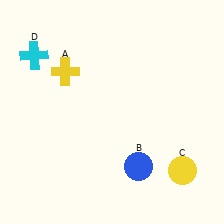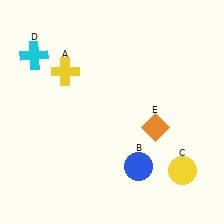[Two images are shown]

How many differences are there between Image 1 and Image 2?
There is 1 difference between the two images.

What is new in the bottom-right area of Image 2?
An orange diamond (E) was added in the bottom-right area of Image 2.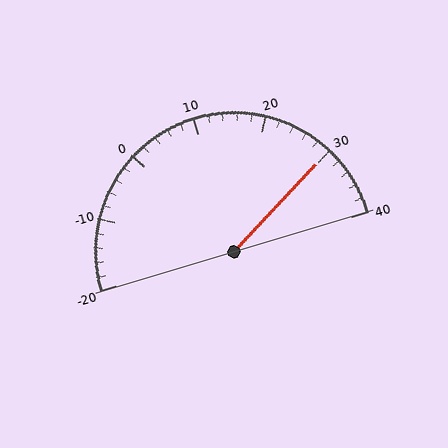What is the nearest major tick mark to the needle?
The nearest major tick mark is 30.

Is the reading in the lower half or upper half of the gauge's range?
The reading is in the upper half of the range (-20 to 40).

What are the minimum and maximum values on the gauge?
The gauge ranges from -20 to 40.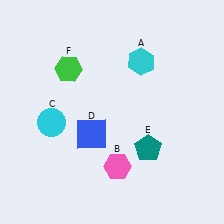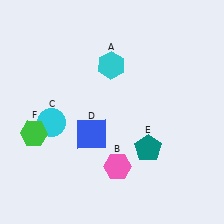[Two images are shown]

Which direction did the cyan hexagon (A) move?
The cyan hexagon (A) moved left.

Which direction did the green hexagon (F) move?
The green hexagon (F) moved down.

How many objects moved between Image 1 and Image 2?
2 objects moved between the two images.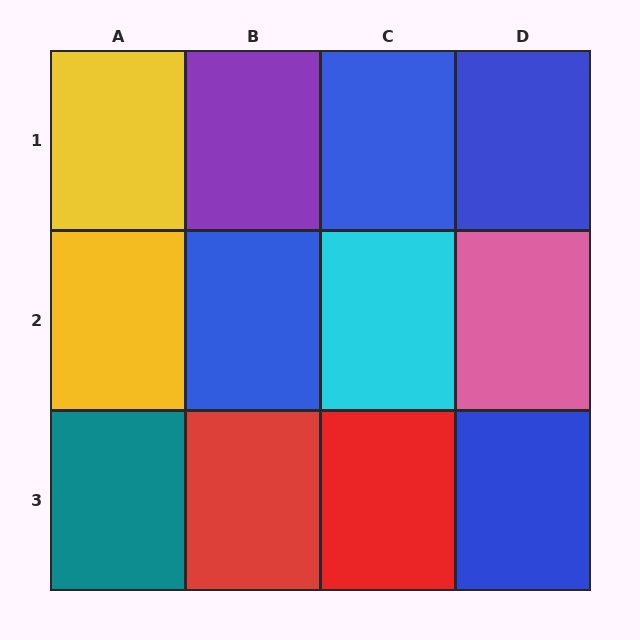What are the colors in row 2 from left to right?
Yellow, blue, cyan, pink.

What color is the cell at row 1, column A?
Yellow.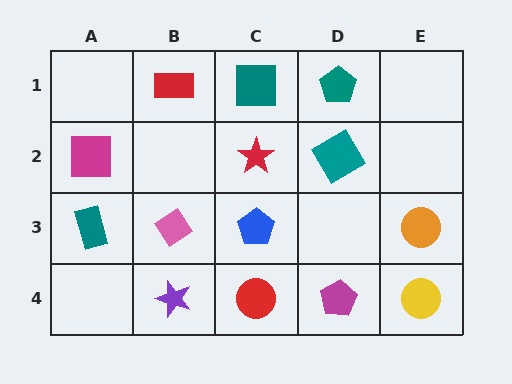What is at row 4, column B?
A purple star.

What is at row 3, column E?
An orange circle.